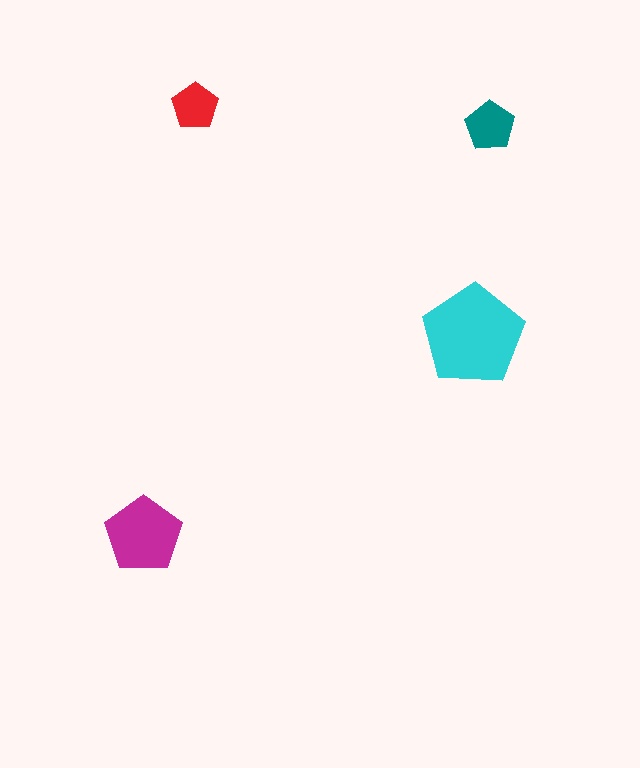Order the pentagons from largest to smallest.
the cyan one, the magenta one, the teal one, the red one.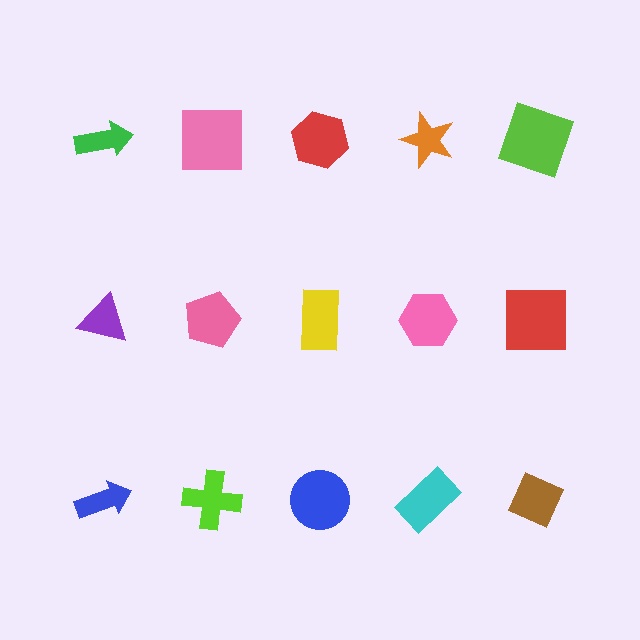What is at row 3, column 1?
A blue arrow.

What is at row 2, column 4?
A pink hexagon.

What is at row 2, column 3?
A yellow rectangle.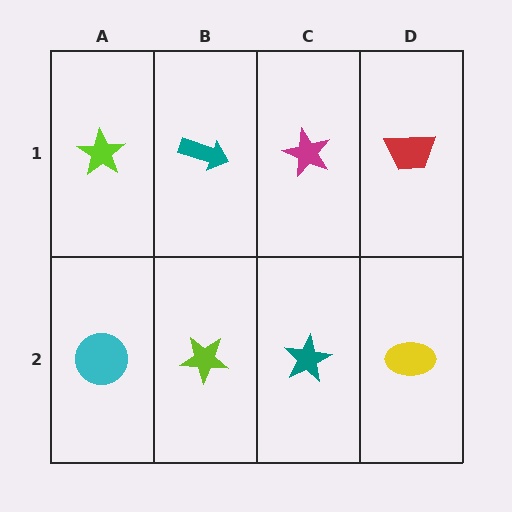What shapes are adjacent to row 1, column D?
A yellow ellipse (row 2, column D), a magenta star (row 1, column C).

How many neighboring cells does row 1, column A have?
2.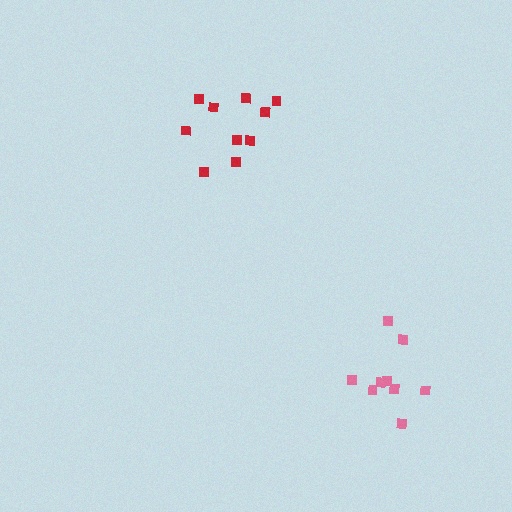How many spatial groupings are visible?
There are 2 spatial groupings.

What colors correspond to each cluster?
The clusters are colored: pink, red.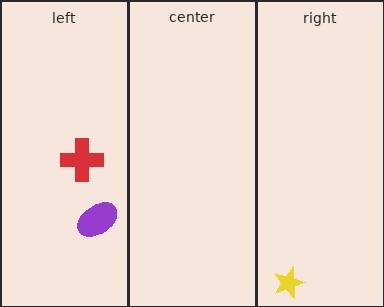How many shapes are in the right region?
1.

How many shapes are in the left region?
2.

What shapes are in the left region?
The purple ellipse, the red cross.